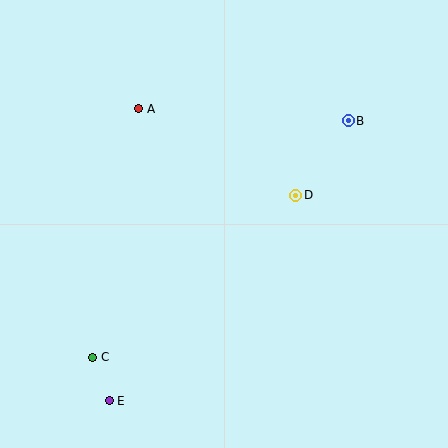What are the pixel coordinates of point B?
Point B is at (348, 121).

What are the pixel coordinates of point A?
Point A is at (139, 109).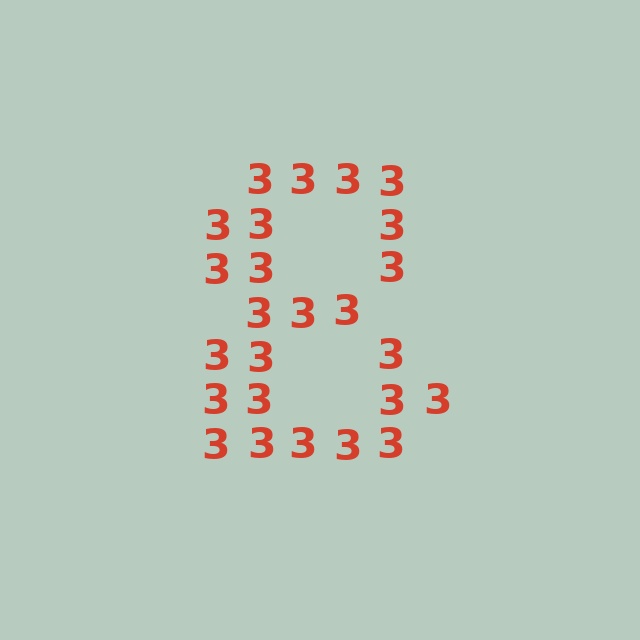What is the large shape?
The large shape is the digit 8.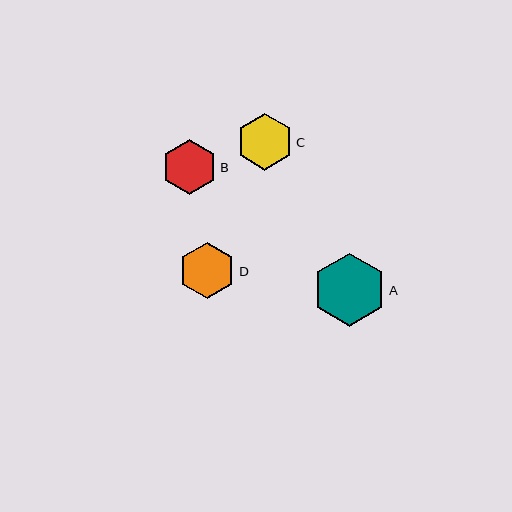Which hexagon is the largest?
Hexagon A is the largest with a size of approximately 73 pixels.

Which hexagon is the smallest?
Hexagon B is the smallest with a size of approximately 55 pixels.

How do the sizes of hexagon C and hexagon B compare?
Hexagon C and hexagon B are approximately the same size.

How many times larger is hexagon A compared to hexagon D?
Hexagon A is approximately 1.3 times the size of hexagon D.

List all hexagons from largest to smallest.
From largest to smallest: A, D, C, B.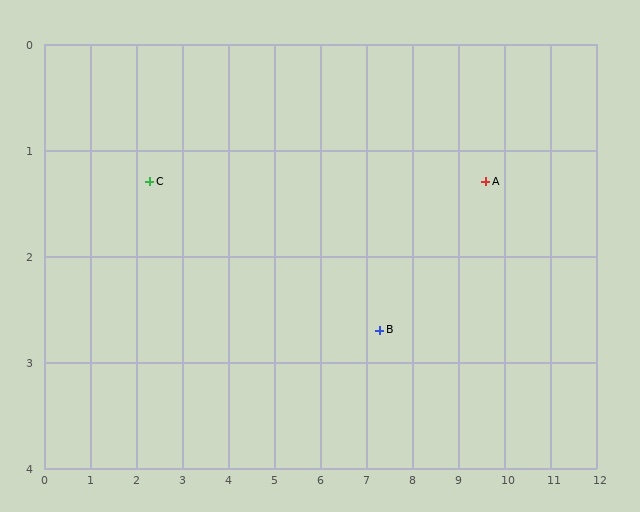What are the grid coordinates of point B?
Point B is at approximately (7.3, 2.7).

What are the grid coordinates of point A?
Point A is at approximately (9.6, 1.3).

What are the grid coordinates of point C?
Point C is at approximately (2.3, 1.3).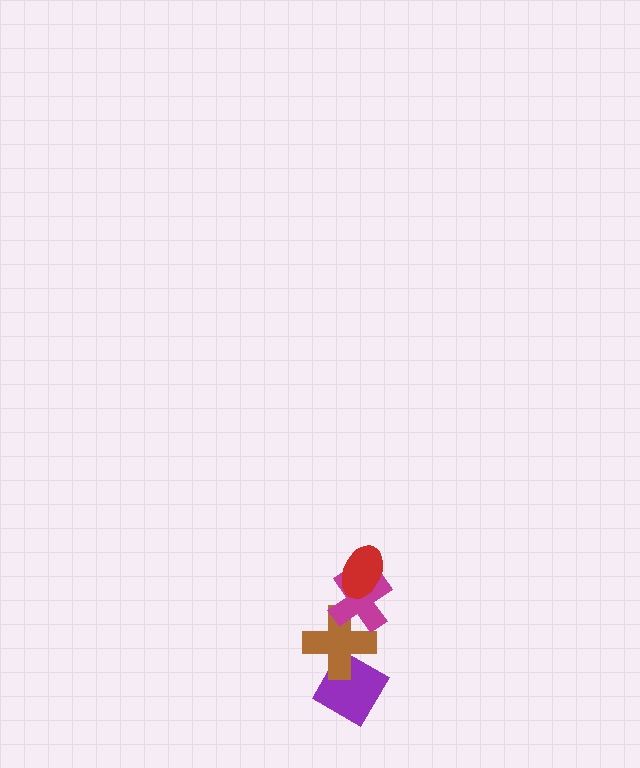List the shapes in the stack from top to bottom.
From top to bottom: the red ellipse, the magenta cross, the brown cross, the purple diamond.